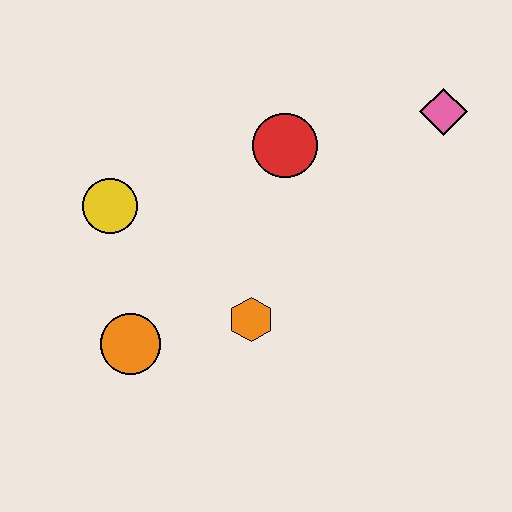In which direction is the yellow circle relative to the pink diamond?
The yellow circle is to the left of the pink diamond.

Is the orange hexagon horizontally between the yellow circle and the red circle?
Yes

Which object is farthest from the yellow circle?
The pink diamond is farthest from the yellow circle.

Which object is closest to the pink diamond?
The red circle is closest to the pink diamond.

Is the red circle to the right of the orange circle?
Yes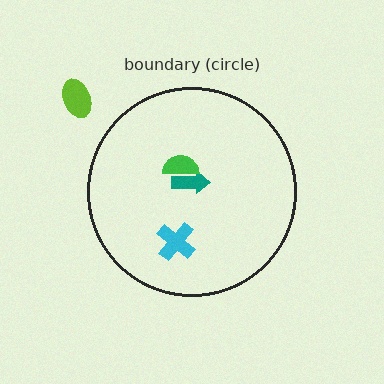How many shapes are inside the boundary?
3 inside, 1 outside.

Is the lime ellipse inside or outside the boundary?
Outside.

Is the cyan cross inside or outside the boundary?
Inside.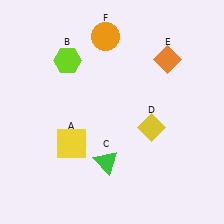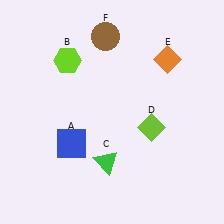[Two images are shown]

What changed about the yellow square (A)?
In Image 1, A is yellow. In Image 2, it changed to blue.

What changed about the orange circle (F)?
In Image 1, F is orange. In Image 2, it changed to brown.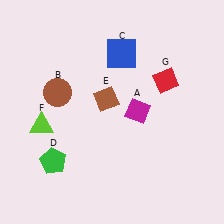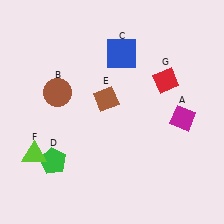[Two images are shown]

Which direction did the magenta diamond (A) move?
The magenta diamond (A) moved right.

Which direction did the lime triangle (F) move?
The lime triangle (F) moved down.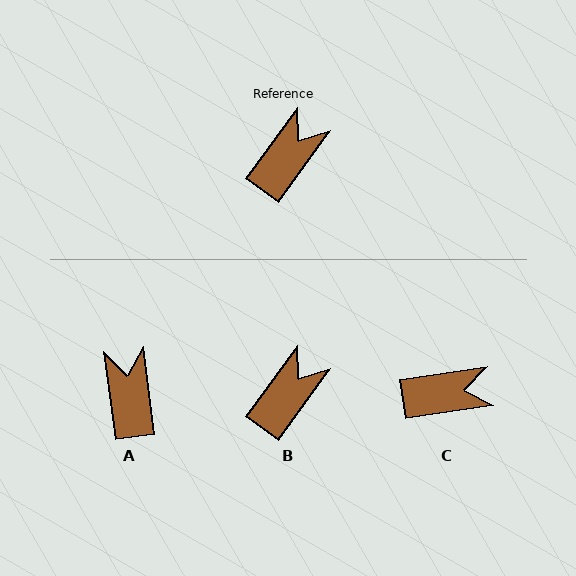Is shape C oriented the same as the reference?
No, it is off by about 45 degrees.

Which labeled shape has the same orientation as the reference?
B.